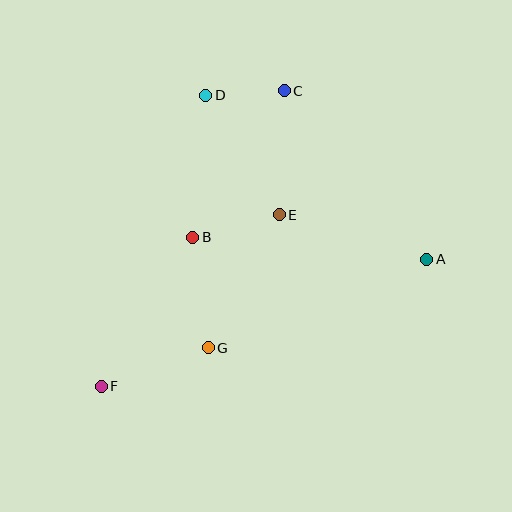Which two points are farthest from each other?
Points A and F are farthest from each other.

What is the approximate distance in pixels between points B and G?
The distance between B and G is approximately 112 pixels.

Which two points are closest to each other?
Points C and D are closest to each other.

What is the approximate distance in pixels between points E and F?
The distance between E and F is approximately 247 pixels.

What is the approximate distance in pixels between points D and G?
The distance between D and G is approximately 253 pixels.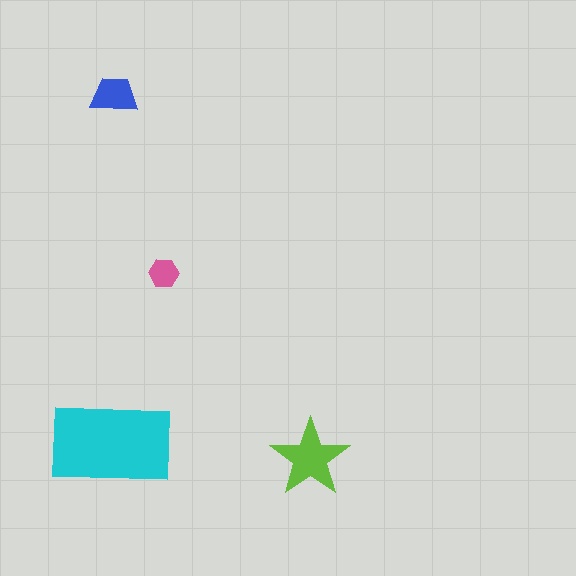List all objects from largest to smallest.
The cyan rectangle, the lime star, the blue trapezoid, the pink hexagon.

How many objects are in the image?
There are 4 objects in the image.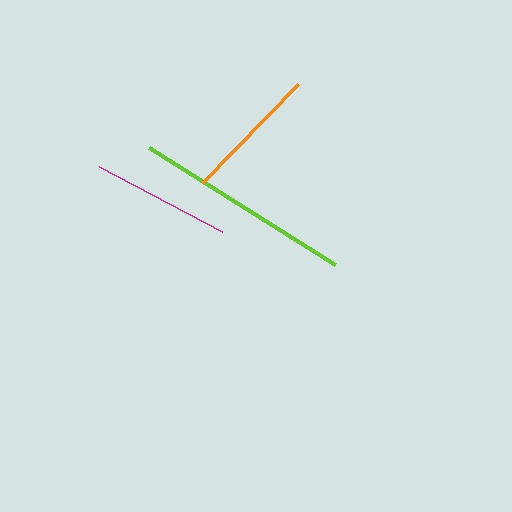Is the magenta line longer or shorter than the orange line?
The magenta line is longer than the orange line.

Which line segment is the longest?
The lime line is the longest at approximately 220 pixels.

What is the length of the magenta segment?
The magenta segment is approximately 139 pixels long.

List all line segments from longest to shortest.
From longest to shortest: lime, magenta, orange.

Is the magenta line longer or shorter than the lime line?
The lime line is longer than the magenta line.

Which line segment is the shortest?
The orange line is the shortest at approximately 138 pixels.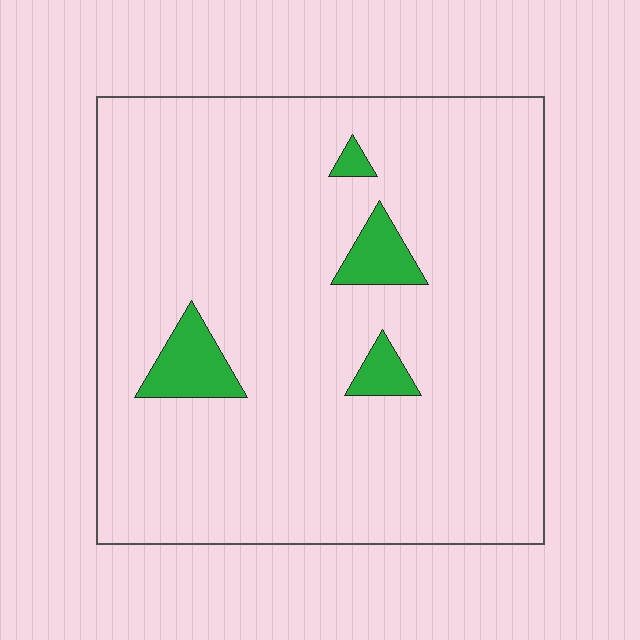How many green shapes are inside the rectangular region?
4.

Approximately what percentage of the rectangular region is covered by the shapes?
Approximately 5%.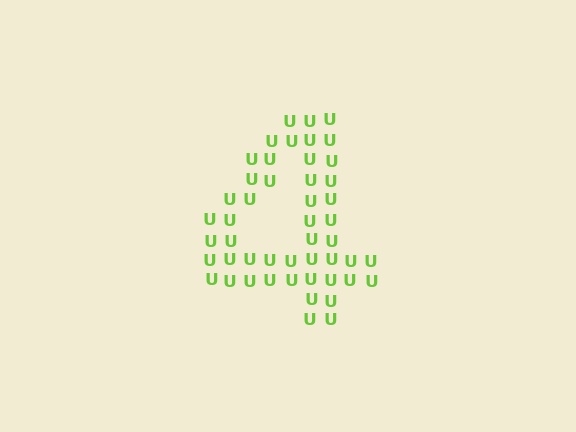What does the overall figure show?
The overall figure shows the digit 4.